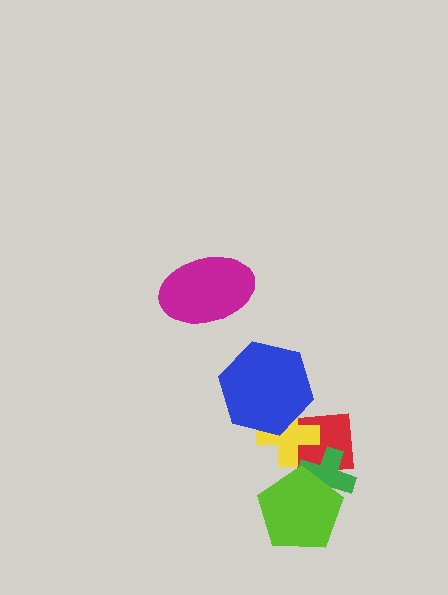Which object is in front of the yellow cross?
The blue hexagon is in front of the yellow cross.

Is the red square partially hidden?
Yes, it is partially covered by another shape.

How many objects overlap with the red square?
3 objects overlap with the red square.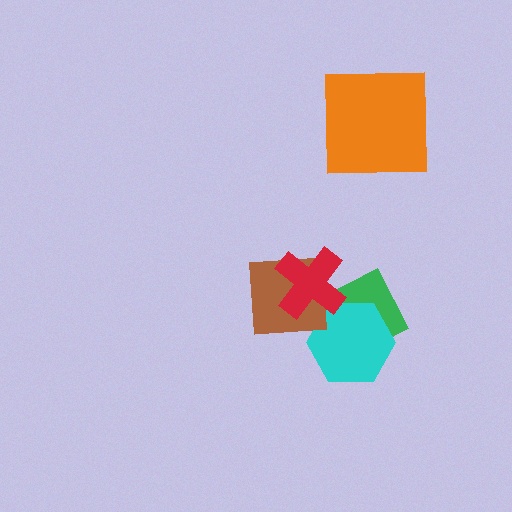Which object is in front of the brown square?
The red cross is in front of the brown square.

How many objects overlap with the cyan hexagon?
2 objects overlap with the cyan hexagon.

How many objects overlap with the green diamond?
2 objects overlap with the green diamond.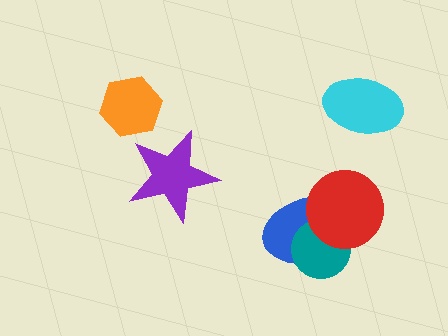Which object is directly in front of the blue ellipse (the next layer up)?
The teal circle is directly in front of the blue ellipse.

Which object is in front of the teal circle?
The red circle is in front of the teal circle.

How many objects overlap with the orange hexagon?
0 objects overlap with the orange hexagon.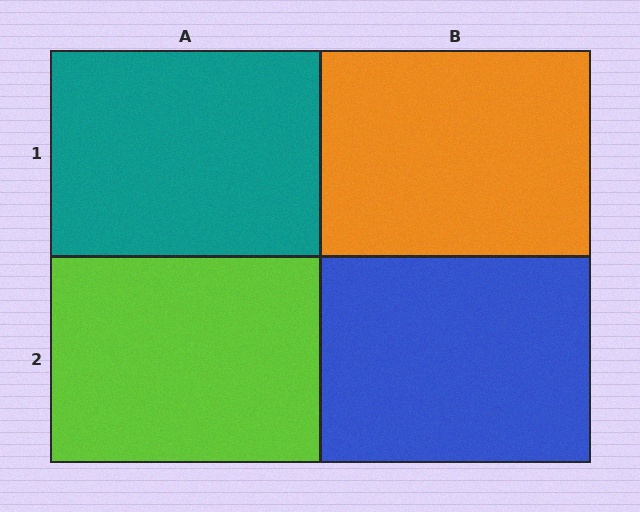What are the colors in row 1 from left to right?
Teal, orange.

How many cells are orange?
1 cell is orange.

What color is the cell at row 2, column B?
Blue.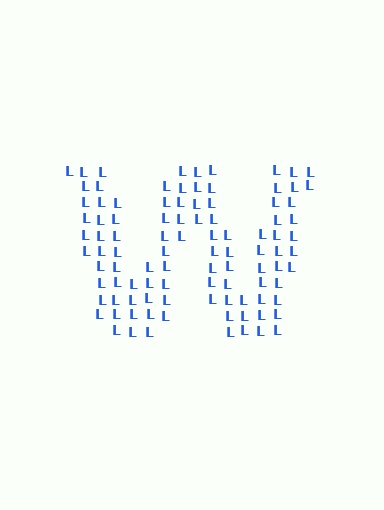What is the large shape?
The large shape is the letter W.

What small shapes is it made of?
It is made of small letter L's.